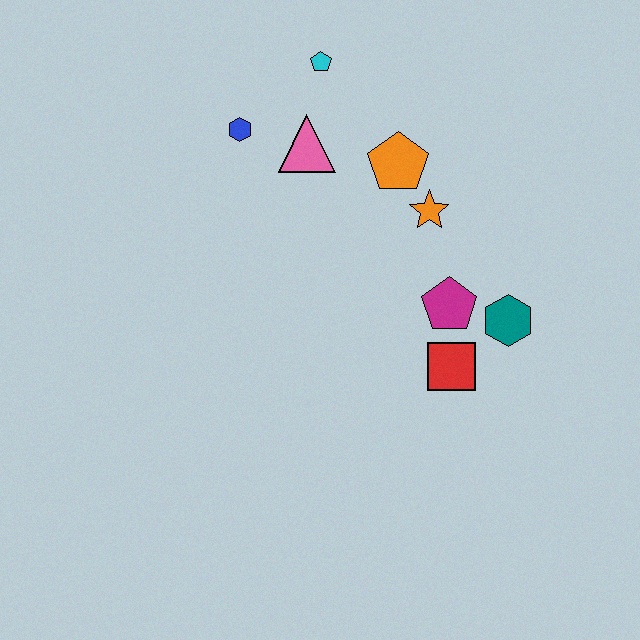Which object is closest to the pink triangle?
The blue hexagon is closest to the pink triangle.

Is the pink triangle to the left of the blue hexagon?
No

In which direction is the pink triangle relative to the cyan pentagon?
The pink triangle is below the cyan pentagon.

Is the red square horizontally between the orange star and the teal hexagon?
Yes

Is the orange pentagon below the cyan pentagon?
Yes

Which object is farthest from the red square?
The cyan pentagon is farthest from the red square.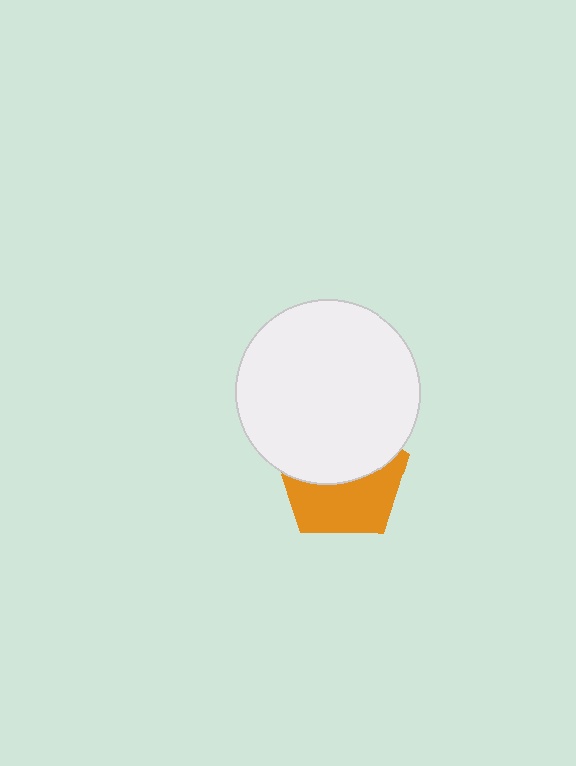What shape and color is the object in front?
The object in front is a white circle.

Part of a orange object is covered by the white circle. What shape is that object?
It is a pentagon.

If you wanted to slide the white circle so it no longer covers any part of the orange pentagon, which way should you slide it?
Slide it up — that is the most direct way to separate the two shapes.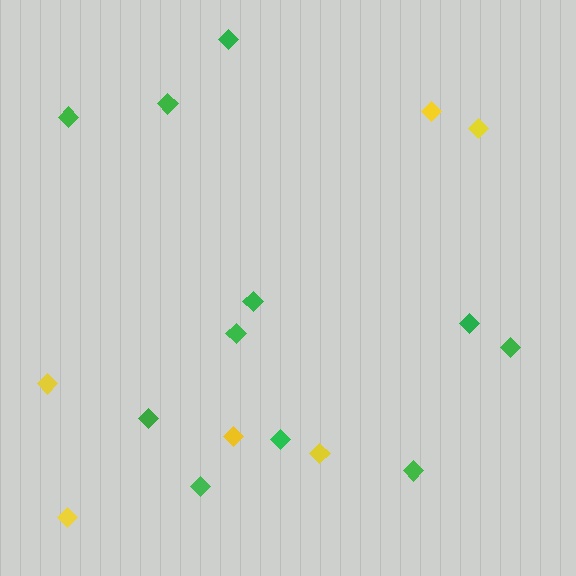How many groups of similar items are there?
There are 2 groups: one group of green diamonds (11) and one group of yellow diamonds (6).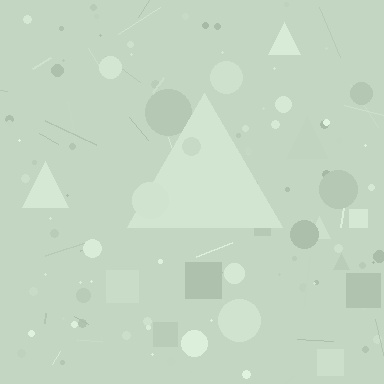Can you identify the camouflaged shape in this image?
The camouflaged shape is a triangle.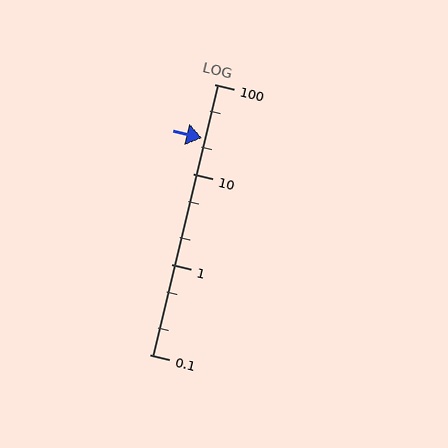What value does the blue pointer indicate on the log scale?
The pointer indicates approximately 25.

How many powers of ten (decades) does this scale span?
The scale spans 3 decades, from 0.1 to 100.